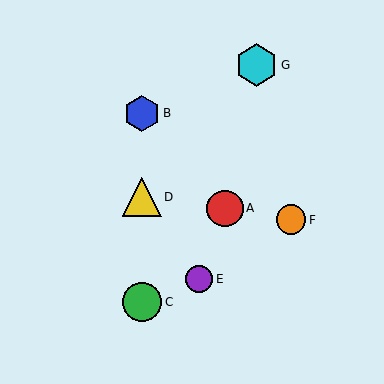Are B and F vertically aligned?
No, B is at x≈142 and F is at x≈291.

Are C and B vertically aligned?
Yes, both are at x≈142.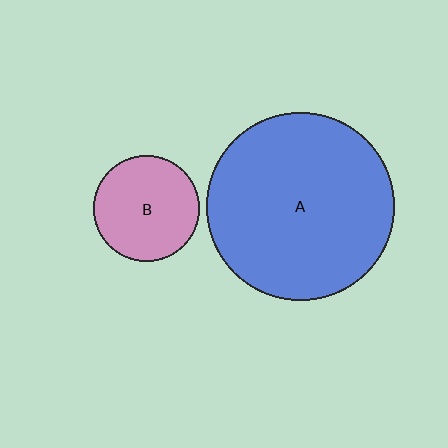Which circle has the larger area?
Circle A (blue).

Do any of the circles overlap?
No, none of the circles overlap.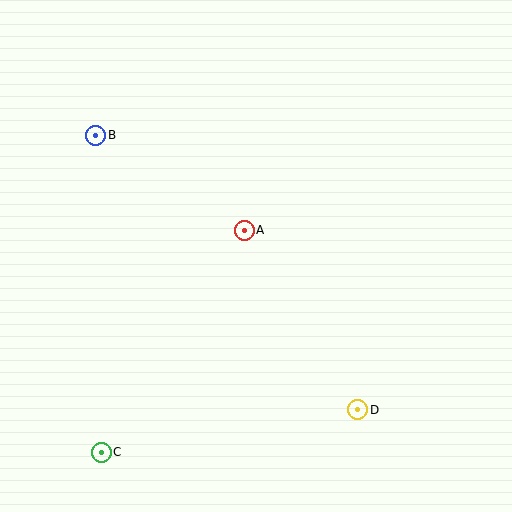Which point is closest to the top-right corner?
Point A is closest to the top-right corner.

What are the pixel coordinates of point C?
Point C is at (101, 452).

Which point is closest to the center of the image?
Point A at (244, 230) is closest to the center.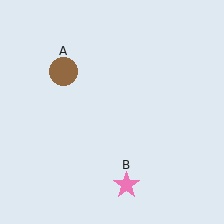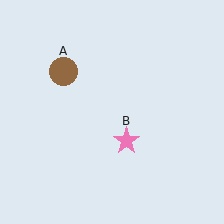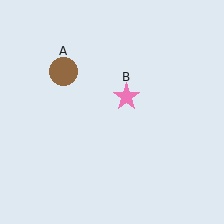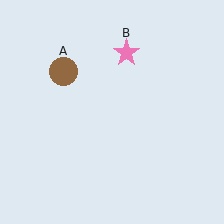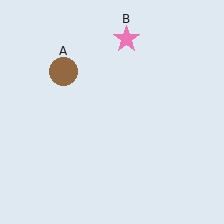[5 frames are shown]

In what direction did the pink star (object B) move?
The pink star (object B) moved up.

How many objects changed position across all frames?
1 object changed position: pink star (object B).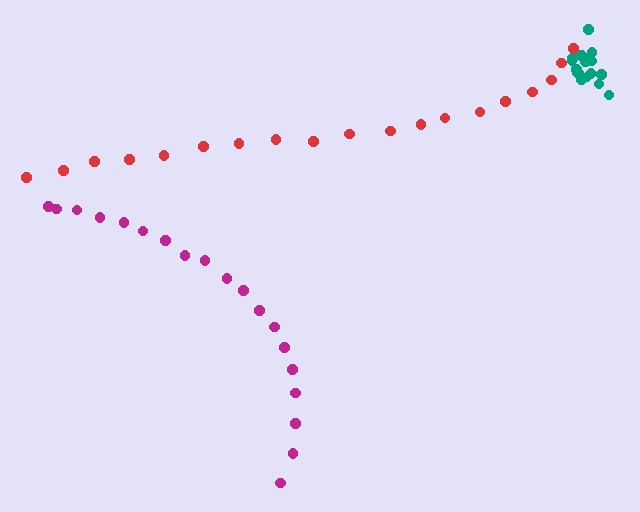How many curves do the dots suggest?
There are 3 distinct paths.